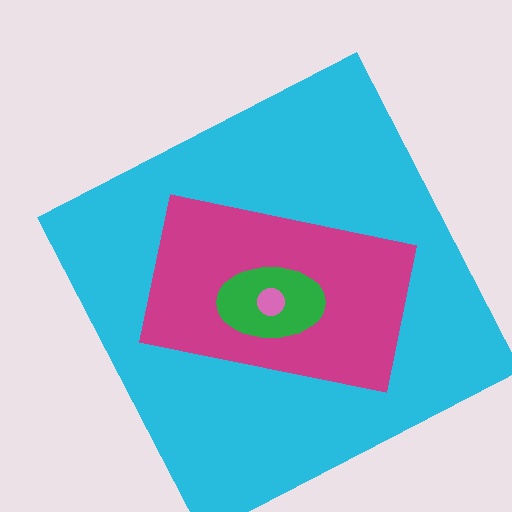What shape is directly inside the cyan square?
The magenta rectangle.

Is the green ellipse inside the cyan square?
Yes.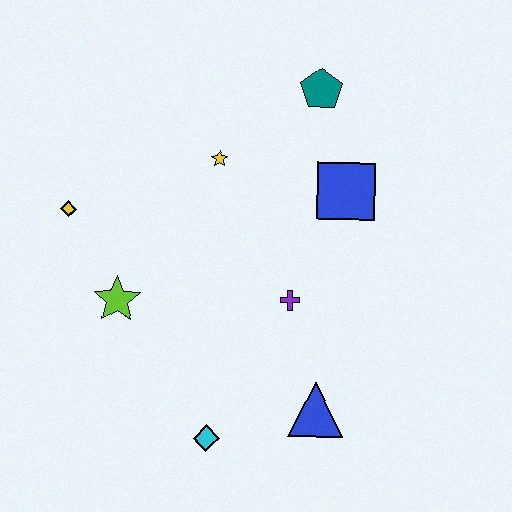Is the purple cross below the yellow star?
Yes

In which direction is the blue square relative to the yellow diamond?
The blue square is to the right of the yellow diamond.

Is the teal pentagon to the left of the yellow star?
No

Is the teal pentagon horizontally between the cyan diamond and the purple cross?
No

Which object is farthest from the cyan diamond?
The teal pentagon is farthest from the cyan diamond.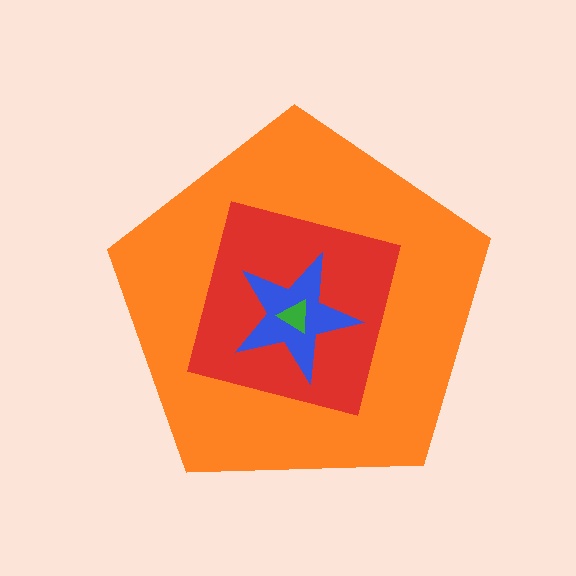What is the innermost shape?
The green triangle.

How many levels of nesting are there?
4.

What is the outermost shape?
The orange pentagon.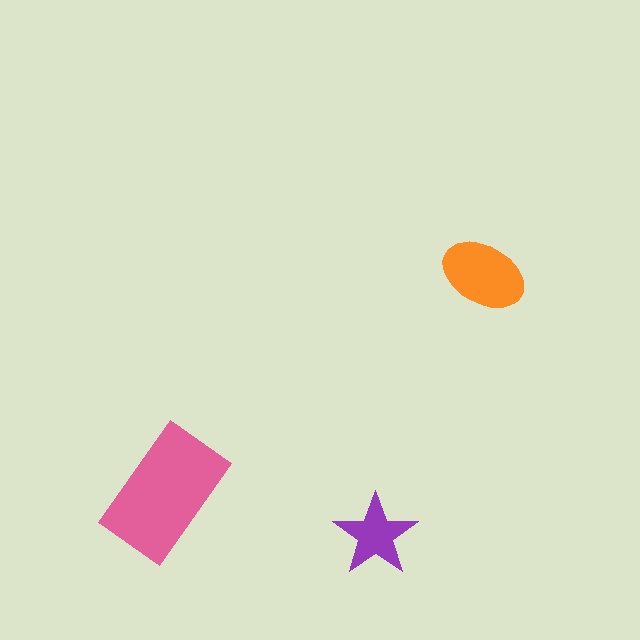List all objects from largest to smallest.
The pink rectangle, the orange ellipse, the purple star.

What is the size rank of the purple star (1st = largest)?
3rd.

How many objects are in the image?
There are 3 objects in the image.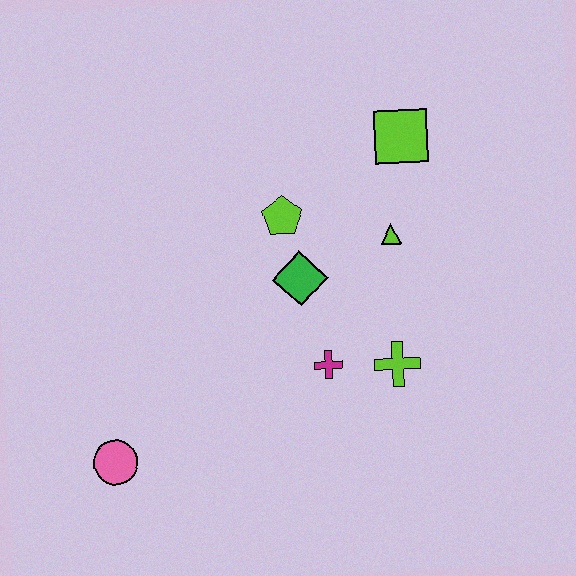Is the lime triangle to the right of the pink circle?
Yes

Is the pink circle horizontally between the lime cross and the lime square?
No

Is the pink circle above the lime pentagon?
No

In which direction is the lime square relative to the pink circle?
The lime square is above the pink circle.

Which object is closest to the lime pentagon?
The green diamond is closest to the lime pentagon.